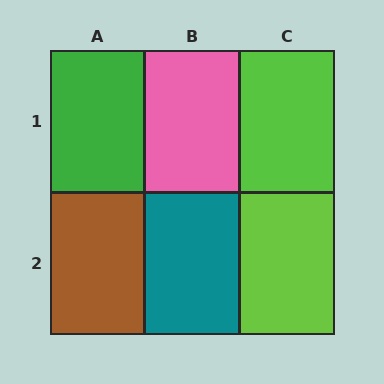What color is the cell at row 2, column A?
Brown.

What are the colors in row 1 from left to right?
Green, pink, lime.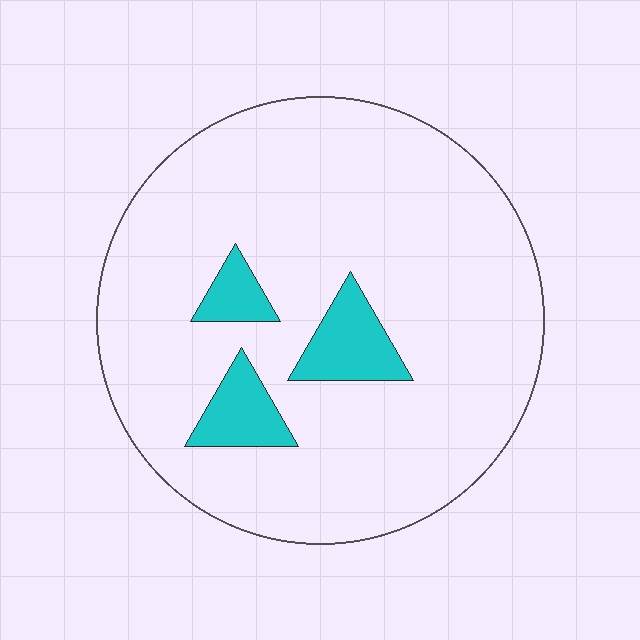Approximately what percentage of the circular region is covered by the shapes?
Approximately 10%.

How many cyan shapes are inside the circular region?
3.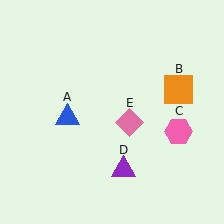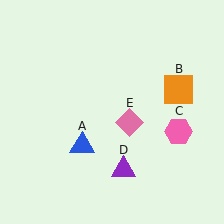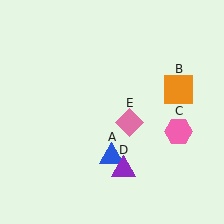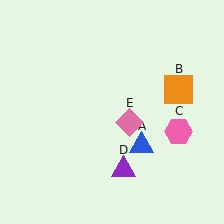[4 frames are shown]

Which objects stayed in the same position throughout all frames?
Orange square (object B) and pink hexagon (object C) and purple triangle (object D) and pink diamond (object E) remained stationary.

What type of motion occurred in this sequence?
The blue triangle (object A) rotated counterclockwise around the center of the scene.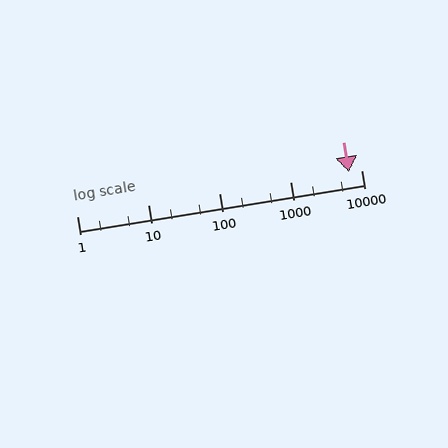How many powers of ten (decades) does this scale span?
The scale spans 4 decades, from 1 to 10000.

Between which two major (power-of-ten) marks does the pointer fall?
The pointer is between 1000 and 10000.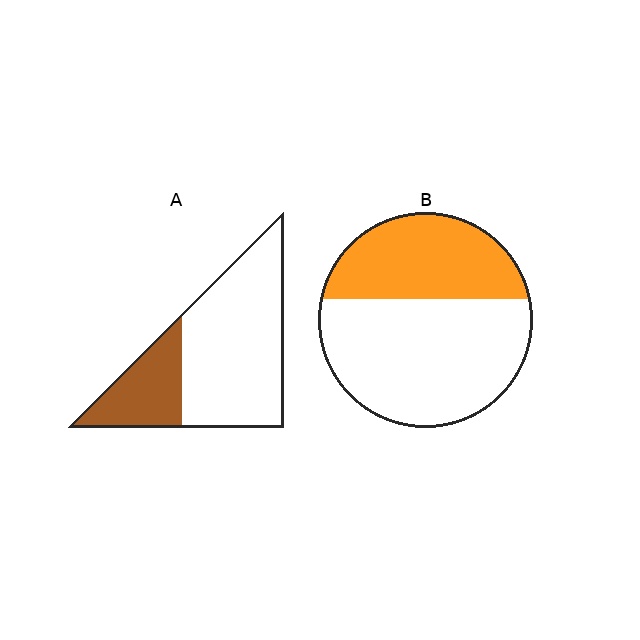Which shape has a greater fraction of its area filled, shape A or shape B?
Shape B.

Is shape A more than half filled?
No.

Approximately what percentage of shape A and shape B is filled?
A is approximately 30% and B is approximately 40%.